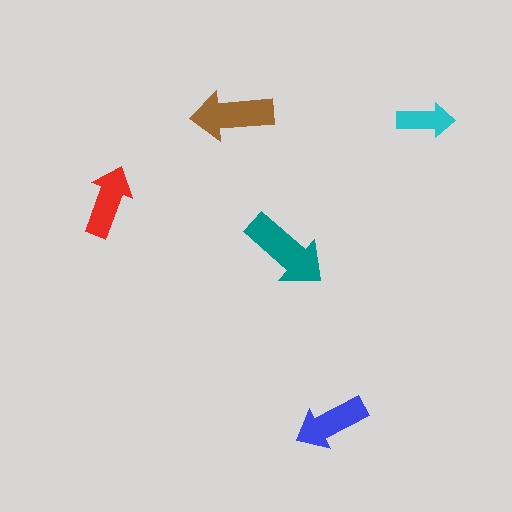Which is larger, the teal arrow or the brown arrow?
The teal one.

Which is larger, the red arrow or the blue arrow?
The blue one.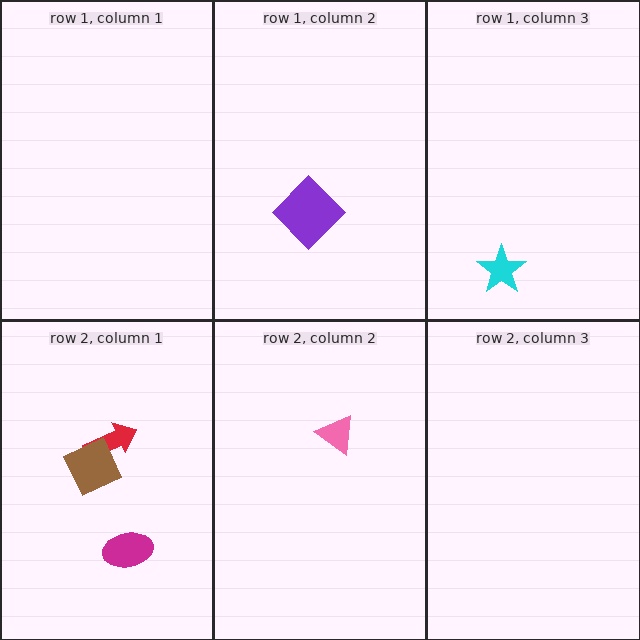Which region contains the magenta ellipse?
The row 2, column 1 region.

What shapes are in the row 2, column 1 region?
The red arrow, the brown square, the magenta ellipse.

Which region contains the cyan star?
The row 1, column 3 region.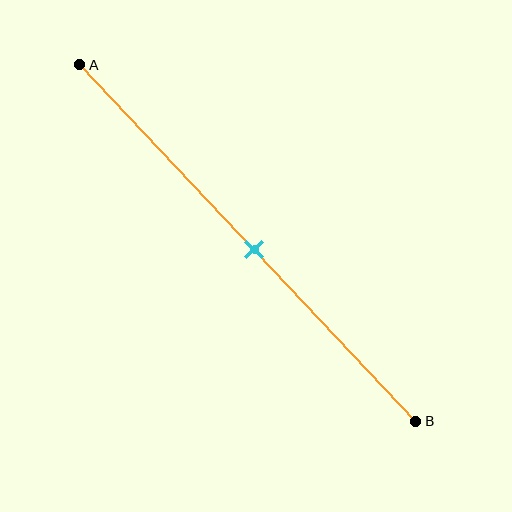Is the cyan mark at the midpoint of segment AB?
Yes, the mark is approximately at the midpoint.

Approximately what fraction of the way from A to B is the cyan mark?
The cyan mark is approximately 50% of the way from A to B.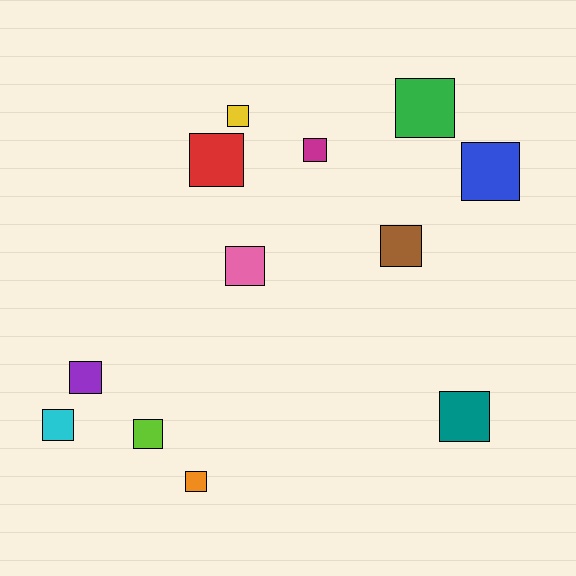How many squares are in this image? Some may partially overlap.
There are 12 squares.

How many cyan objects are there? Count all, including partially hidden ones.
There is 1 cyan object.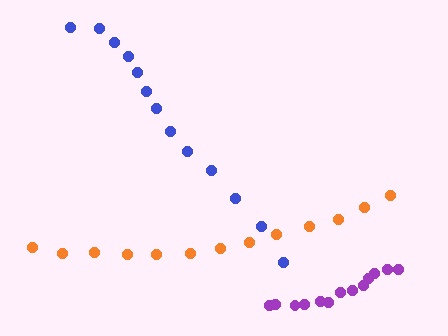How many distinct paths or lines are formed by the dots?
There are 3 distinct paths.